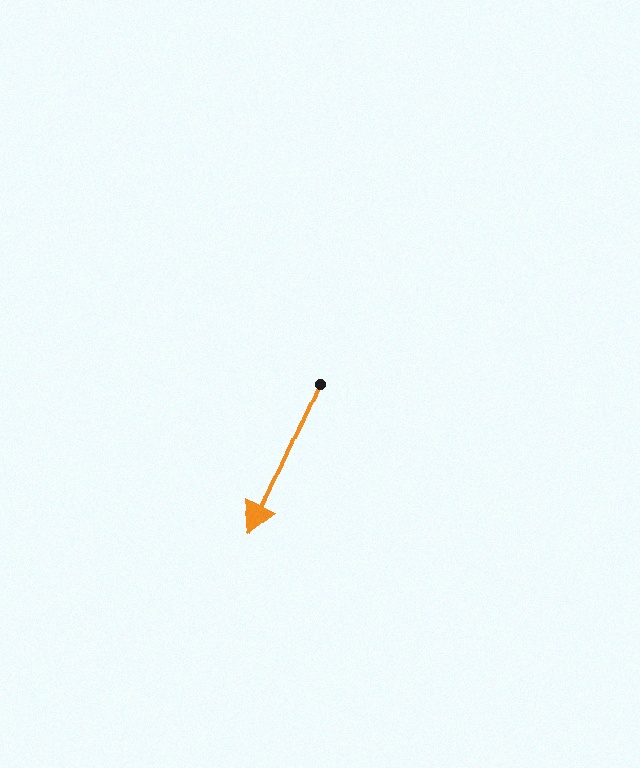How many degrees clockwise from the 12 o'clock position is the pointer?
Approximately 204 degrees.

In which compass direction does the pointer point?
Southwest.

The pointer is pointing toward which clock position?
Roughly 7 o'clock.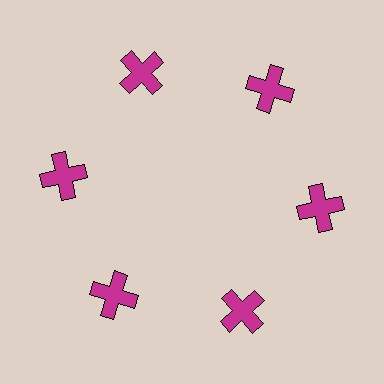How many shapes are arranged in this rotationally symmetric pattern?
There are 6 shapes, arranged in 6 groups of 1.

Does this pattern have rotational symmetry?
Yes, this pattern has 6-fold rotational symmetry. It looks the same after rotating 60 degrees around the center.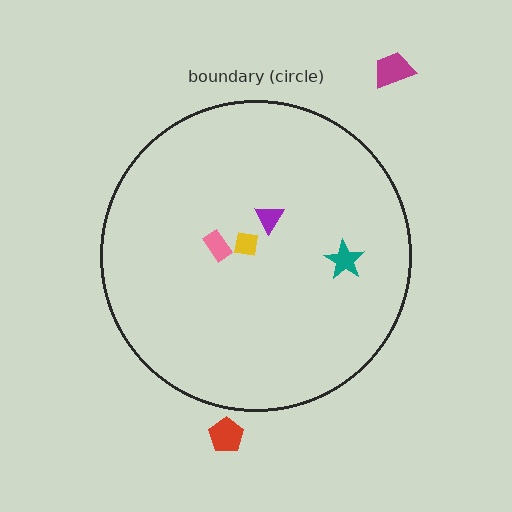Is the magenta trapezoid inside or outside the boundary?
Outside.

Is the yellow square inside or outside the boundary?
Inside.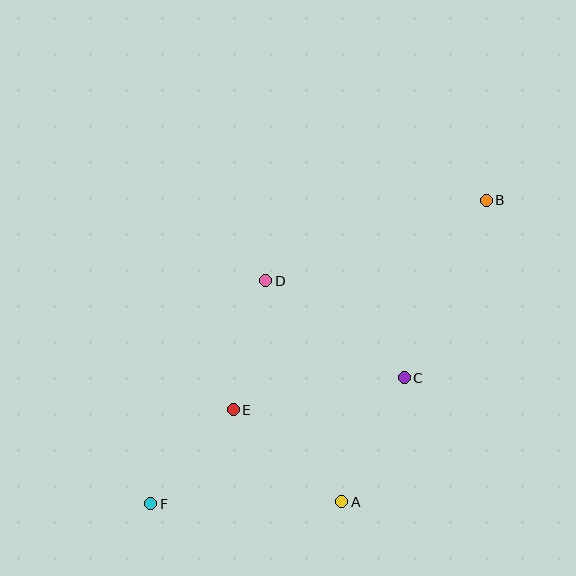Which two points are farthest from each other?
Points B and F are farthest from each other.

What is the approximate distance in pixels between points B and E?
The distance between B and E is approximately 328 pixels.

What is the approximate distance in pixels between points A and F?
The distance between A and F is approximately 191 pixels.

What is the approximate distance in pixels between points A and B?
The distance between A and B is approximately 334 pixels.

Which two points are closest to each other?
Points E and F are closest to each other.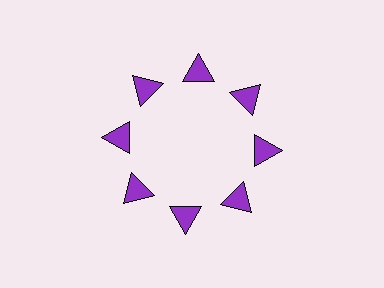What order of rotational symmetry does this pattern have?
This pattern has 8-fold rotational symmetry.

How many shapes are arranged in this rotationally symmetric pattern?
There are 8 shapes, arranged in 8 groups of 1.